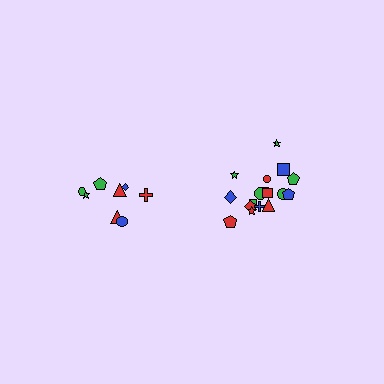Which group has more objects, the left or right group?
The right group.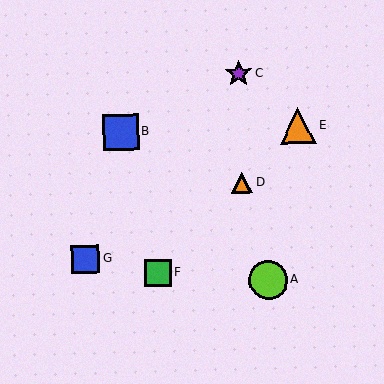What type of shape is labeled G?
Shape G is a blue square.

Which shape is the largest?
The lime circle (labeled A) is the largest.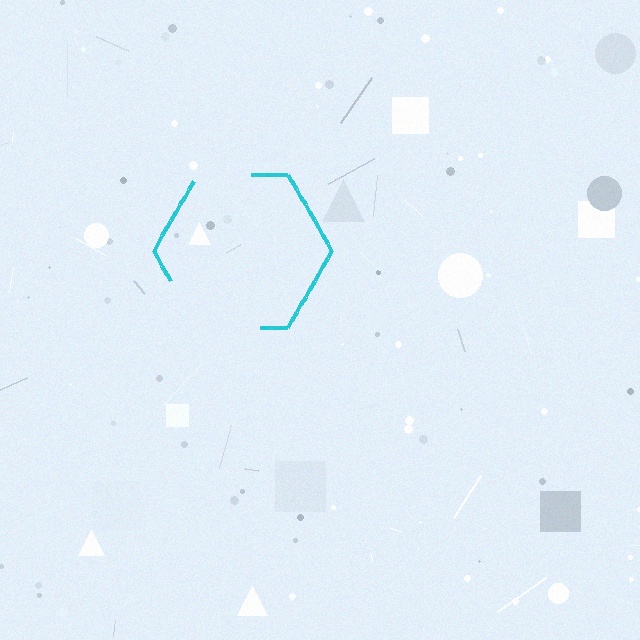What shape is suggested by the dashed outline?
The dashed outline suggests a hexagon.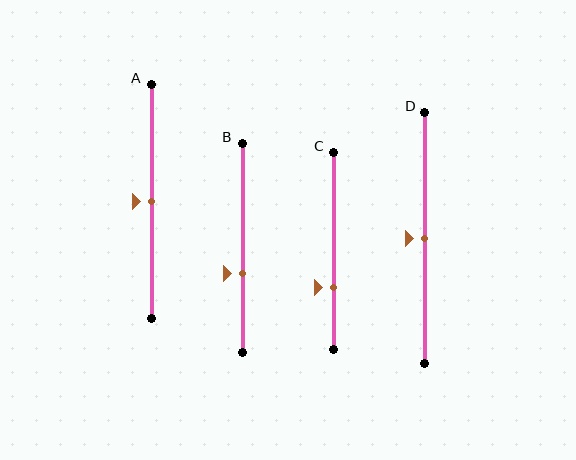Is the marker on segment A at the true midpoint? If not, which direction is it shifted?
Yes, the marker on segment A is at the true midpoint.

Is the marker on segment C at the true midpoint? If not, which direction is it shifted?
No, the marker on segment C is shifted downward by about 19% of the segment length.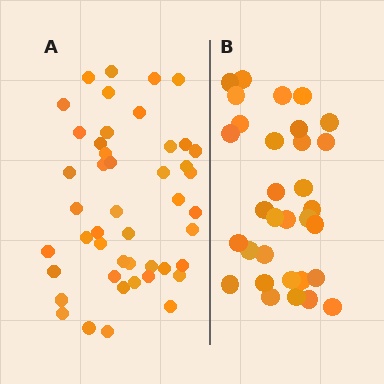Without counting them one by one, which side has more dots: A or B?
Region A (the left region) has more dots.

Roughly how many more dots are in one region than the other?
Region A has approximately 15 more dots than region B.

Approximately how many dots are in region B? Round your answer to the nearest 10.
About 30 dots. (The exact count is 32, which rounds to 30.)